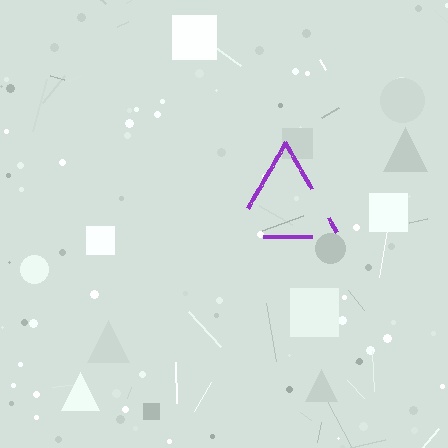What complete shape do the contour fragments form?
The contour fragments form a triangle.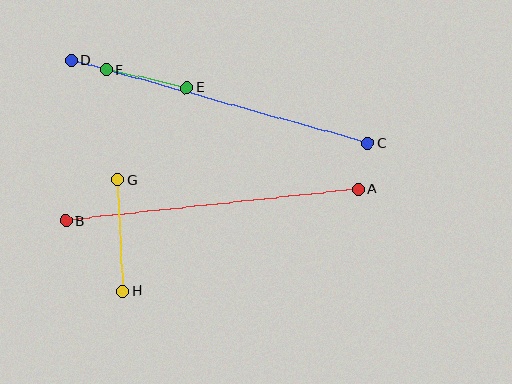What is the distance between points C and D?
The distance is approximately 308 pixels.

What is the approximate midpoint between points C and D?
The midpoint is at approximately (220, 102) pixels.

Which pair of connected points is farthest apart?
Points C and D are farthest apart.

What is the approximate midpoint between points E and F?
The midpoint is at approximately (147, 79) pixels.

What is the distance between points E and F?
The distance is approximately 82 pixels.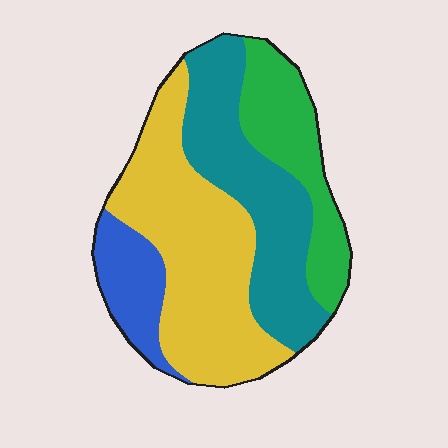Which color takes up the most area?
Yellow, at roughly 40%.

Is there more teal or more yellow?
Yellow.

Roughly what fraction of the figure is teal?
Teal takes up between a sixth and a third of the figure.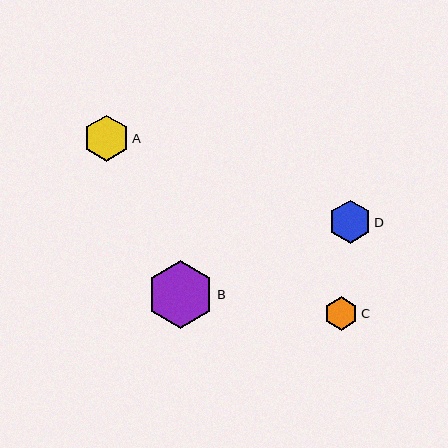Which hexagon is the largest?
Hexagon B is the largest with a size of approximately 68 pixels.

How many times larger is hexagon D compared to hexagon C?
Hexagon D is approximately 1.3 times the size of hexagon C.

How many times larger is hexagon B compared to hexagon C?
Hexagon B is approximately 2.0 times the size of hexagon C.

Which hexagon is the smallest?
Hexagon C is the smallest with a size of approximately 33 pixels.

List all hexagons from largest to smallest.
From largest to smallest: B, A, D, C.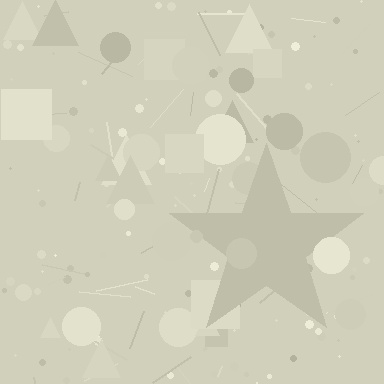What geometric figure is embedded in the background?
A star is embedded in the background.